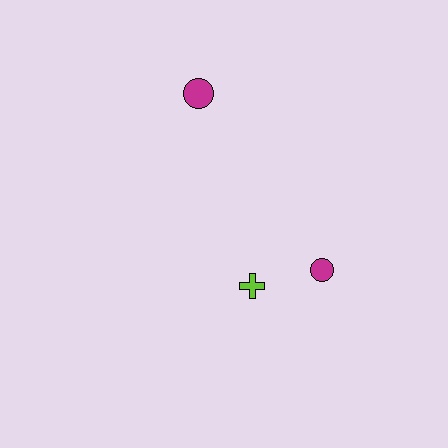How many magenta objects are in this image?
There are 2 magenta objects.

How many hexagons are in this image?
There are no hexagons.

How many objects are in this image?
There are 3 objects.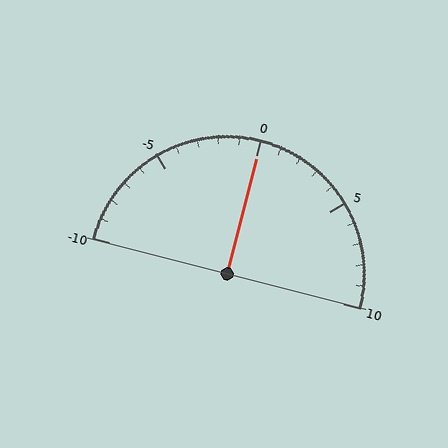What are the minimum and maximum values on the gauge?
The gauge ranges from -10 to 10.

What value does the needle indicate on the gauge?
The needle indicates approximately 0.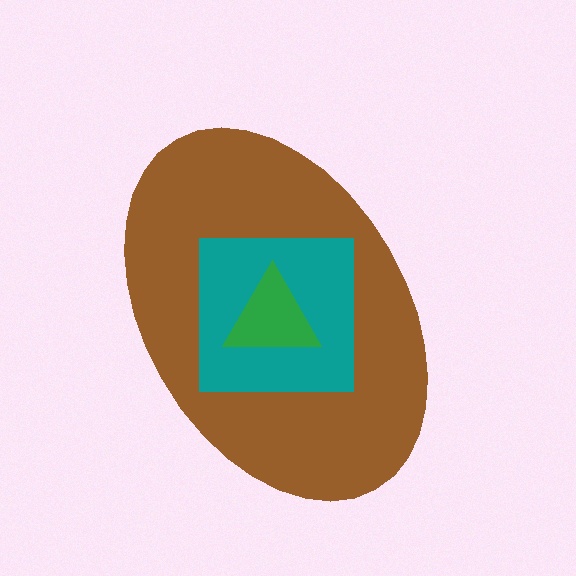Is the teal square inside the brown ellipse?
Yes.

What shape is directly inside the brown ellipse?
The teal square.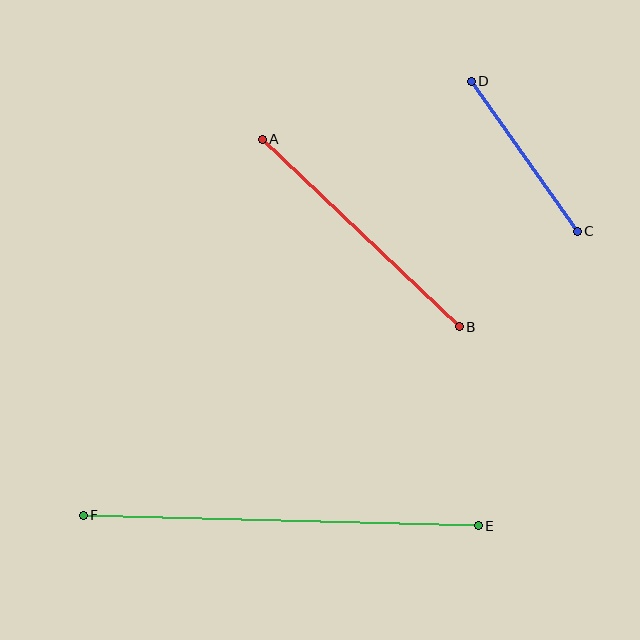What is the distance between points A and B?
The distance is approximately 272 pixels.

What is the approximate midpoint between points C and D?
The midpoint is at approximately (524, 156) pixels.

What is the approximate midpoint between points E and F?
The midpoint is at approximately (281, 520) pixels.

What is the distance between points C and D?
The distance is approximately 183 pixels.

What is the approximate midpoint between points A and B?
The midpoint is at approximately (361, 233) pixels.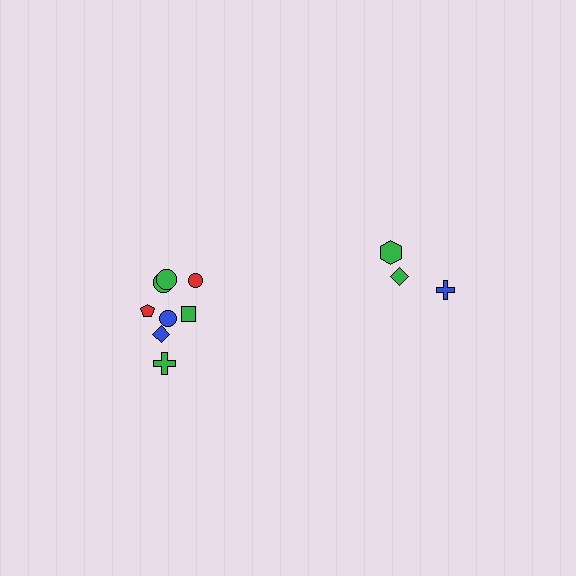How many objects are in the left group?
There are 8 objects.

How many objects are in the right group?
There are 3 objects.